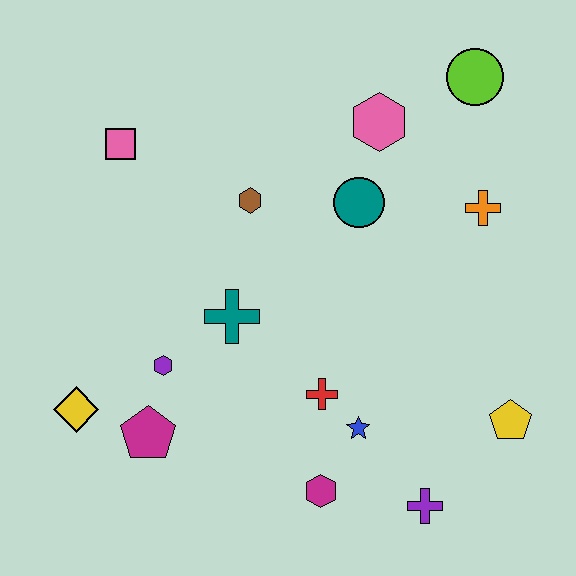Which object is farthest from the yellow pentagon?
The pink square is farthest from the yellow pentagon.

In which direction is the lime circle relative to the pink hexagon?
The lime circle is to the right of the pink hexagon.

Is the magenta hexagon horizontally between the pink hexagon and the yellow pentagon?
No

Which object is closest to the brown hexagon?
The teal circle is closest to the brown hexagon.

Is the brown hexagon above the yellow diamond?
Yes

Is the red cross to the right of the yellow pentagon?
No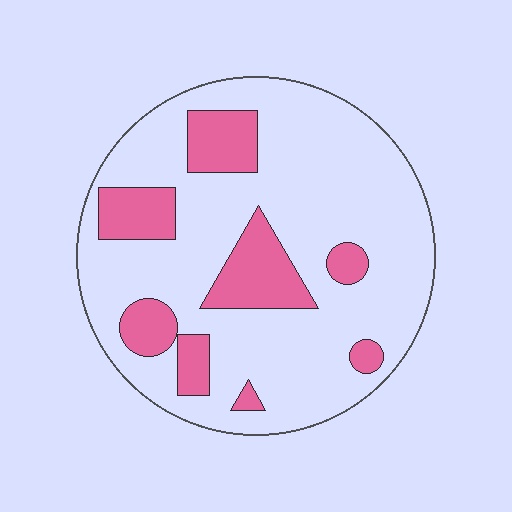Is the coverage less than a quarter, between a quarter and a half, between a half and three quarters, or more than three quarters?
Less than a quarter.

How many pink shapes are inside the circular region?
8.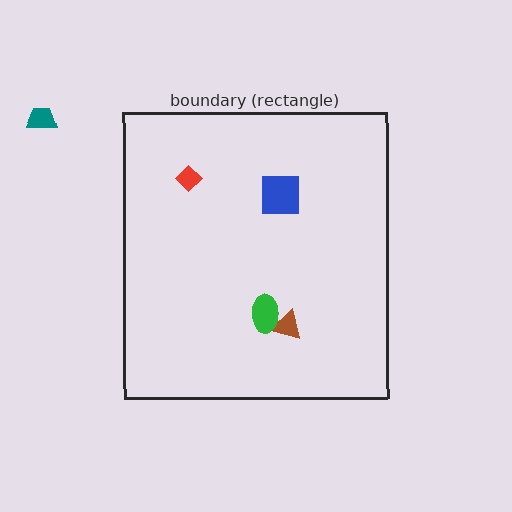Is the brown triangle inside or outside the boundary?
Inside.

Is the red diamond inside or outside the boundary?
Inside.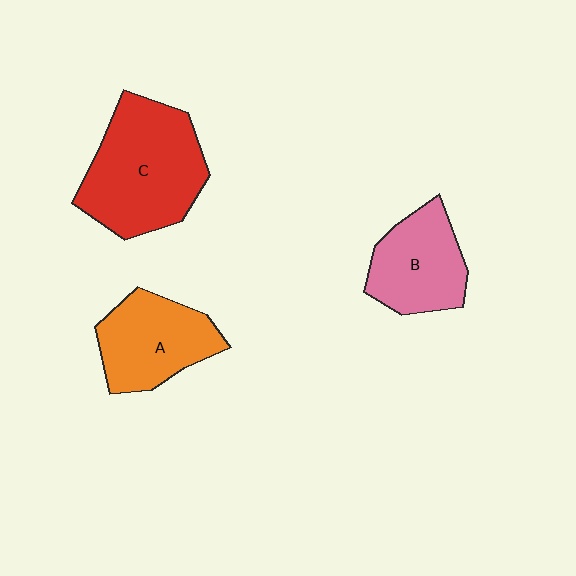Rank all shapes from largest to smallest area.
From largest to smallest: C (red), A (orange), B (pink).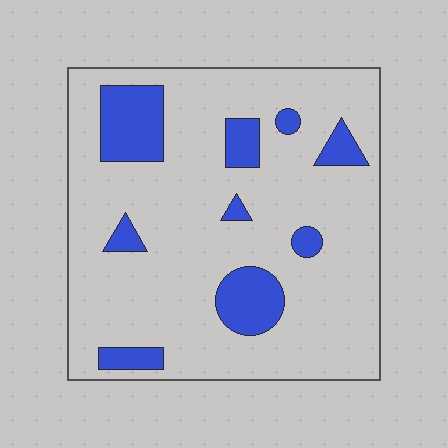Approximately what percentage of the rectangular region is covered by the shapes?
Approximately 15%.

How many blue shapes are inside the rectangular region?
9.